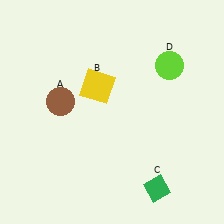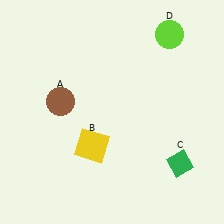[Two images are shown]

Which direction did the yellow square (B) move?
The yellow square (B) moved down.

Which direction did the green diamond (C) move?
The green diamond (C) moved up.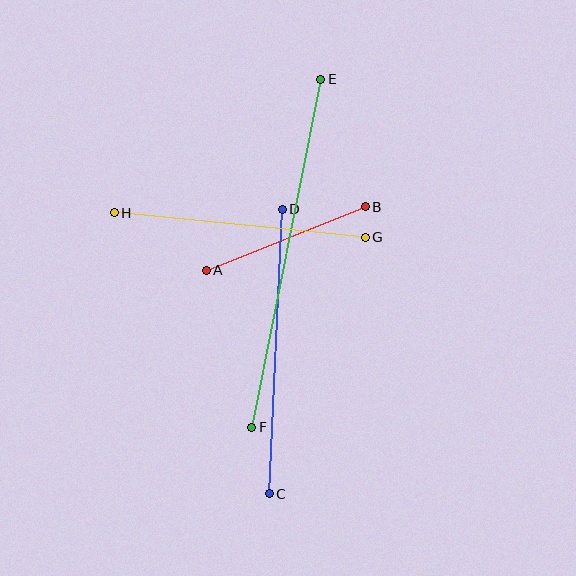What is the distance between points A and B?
The distance is approximately 171 pixels.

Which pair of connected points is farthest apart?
Points E and F are farthest apart.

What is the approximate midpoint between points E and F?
The midpoint is at approximately (286, 253) pixels.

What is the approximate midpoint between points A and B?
The midpoint is at approximately (286, 238) pixels.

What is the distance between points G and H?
The distance is approximately 252 pixels.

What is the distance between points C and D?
The distance is approximately 285 pixels.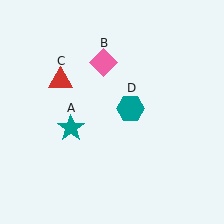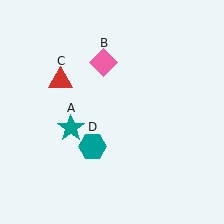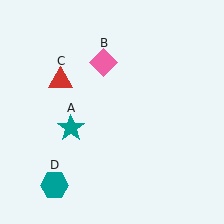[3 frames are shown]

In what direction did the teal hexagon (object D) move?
The teal hexagon (object D) moved down and to the left.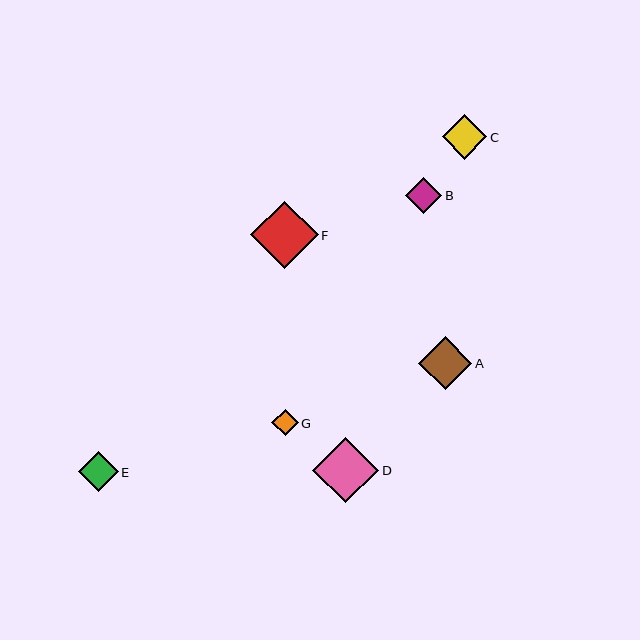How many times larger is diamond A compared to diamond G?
Diamond A is approximately 2.0 times the size of diamond G.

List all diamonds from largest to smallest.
From largest to smallest: F, D, A, C, E, B, G.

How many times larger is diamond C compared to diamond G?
Diamond C is approximately 1.7 times the size of diamond G.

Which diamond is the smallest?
Diamond G is the smallest with a size of approximately 26 pixels.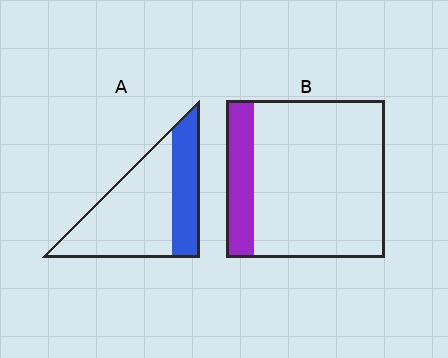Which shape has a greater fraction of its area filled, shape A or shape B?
Shape A.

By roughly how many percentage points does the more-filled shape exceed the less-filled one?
By roughly 15 percentage points (A over B).